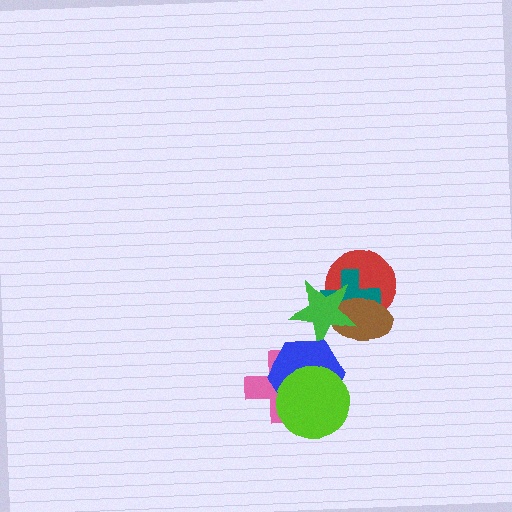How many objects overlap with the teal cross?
3 objects overlap with the teal cross.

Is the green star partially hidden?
Yes, it is partially covered by another shape.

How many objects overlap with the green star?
4 objects overlap with the green star.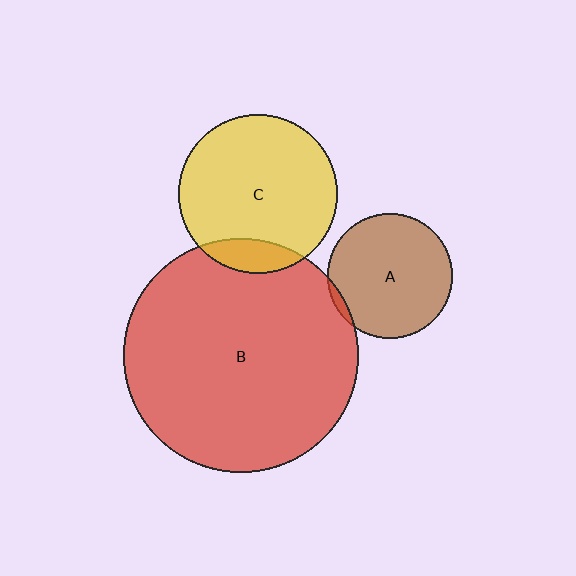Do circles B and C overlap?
Yes.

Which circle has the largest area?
Circle B (red).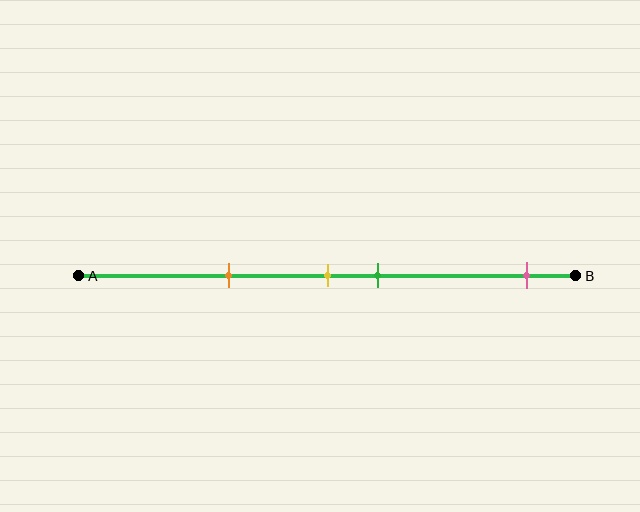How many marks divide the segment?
There are 4 marks dividing the segment.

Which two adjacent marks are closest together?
The yellow and green marks are the closest adjacent pair.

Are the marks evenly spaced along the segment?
No, the marks are not evenly spaced.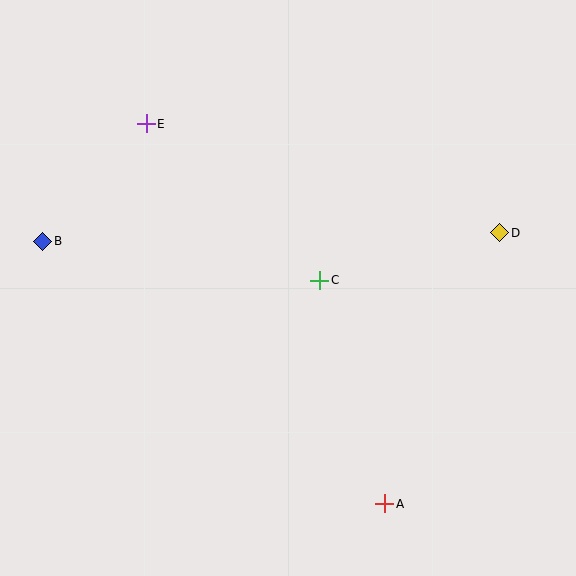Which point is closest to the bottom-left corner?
Point B is closest to the bottom-left corner.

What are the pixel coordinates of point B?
Point B is at (43, 241).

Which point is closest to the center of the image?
Point C at (320, 280) is closest to the center.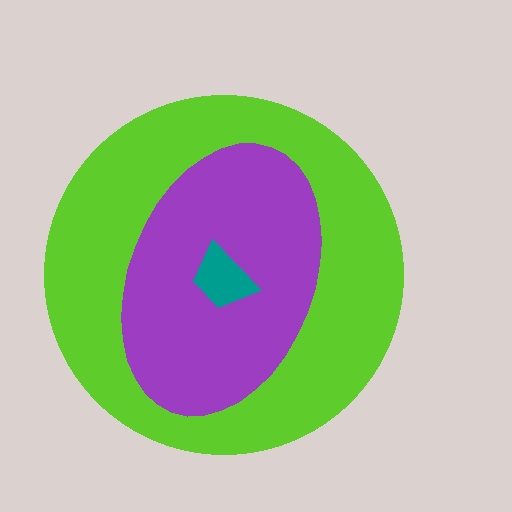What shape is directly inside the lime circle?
The purple ellipse.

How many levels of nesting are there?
3.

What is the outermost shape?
The lime circle.